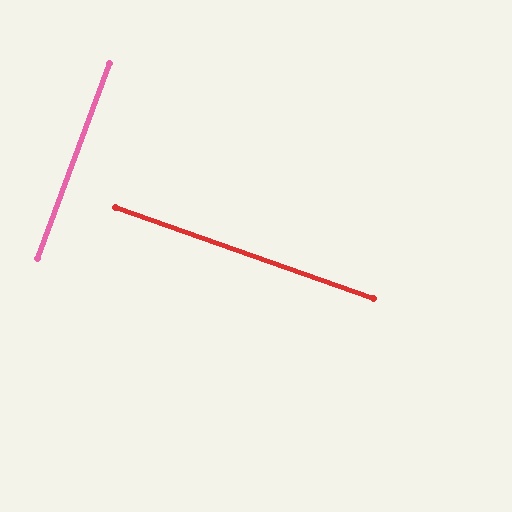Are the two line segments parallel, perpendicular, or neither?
Perpendicular — they meet at approximately 89°.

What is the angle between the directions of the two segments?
Approximately 89 degrees.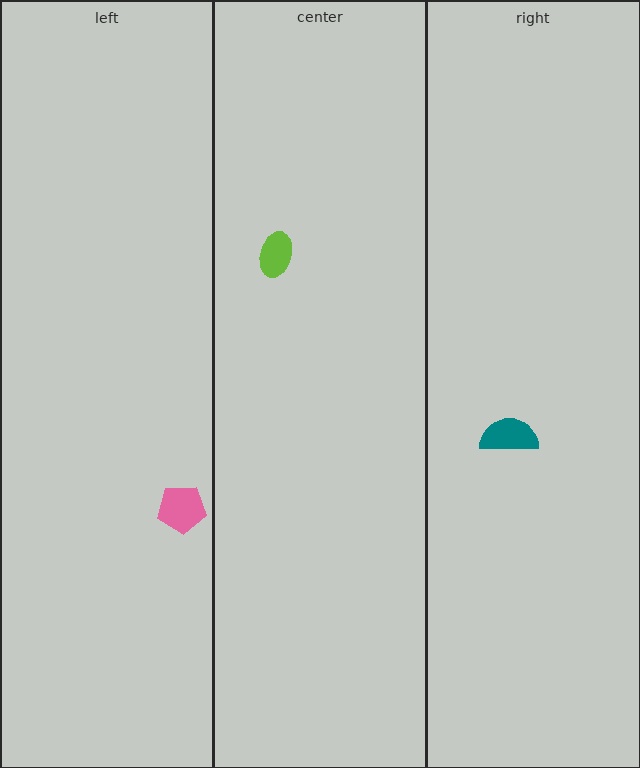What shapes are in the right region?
The teal semicircle.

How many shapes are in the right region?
1.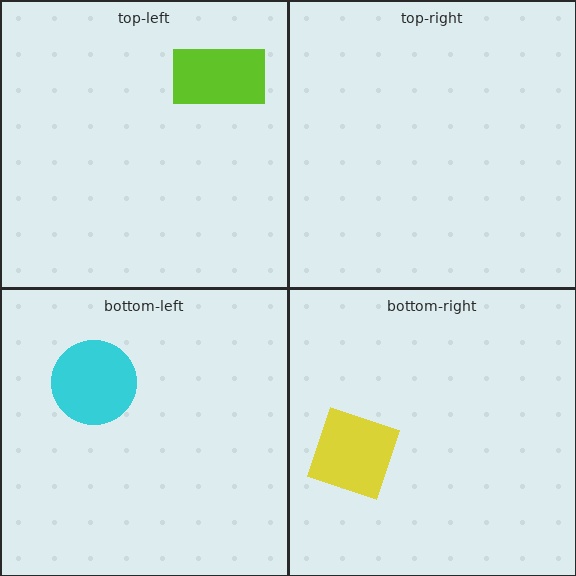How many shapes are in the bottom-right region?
1.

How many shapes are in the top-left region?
1.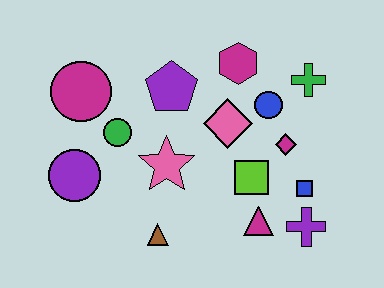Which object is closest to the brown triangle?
The pink star is closest to the brown triangle.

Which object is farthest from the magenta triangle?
The magenta circle is farthest from the magenta triangle.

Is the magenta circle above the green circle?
Yes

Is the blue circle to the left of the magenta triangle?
No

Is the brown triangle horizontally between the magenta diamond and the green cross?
No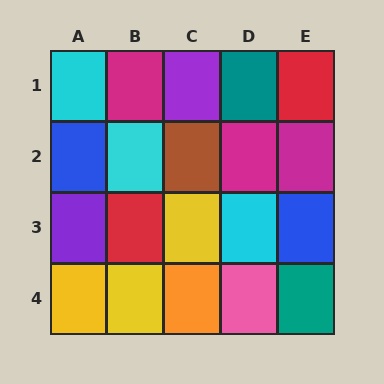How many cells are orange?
1 cell is orange.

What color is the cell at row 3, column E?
Blue.